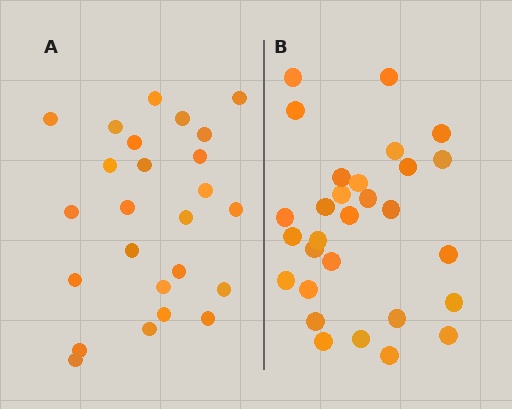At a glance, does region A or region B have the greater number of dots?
Region B (the right region) has more dots.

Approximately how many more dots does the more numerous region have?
Region B has about 4 more dots than region A.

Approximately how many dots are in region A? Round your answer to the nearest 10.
About 20 dots. (The exact count is 25, which rounds to 20.)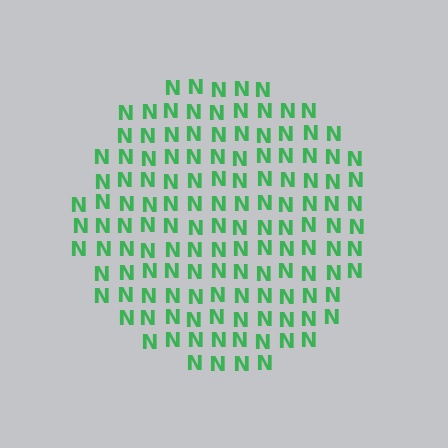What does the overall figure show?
The overall figure shows a circle.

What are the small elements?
The small elements are letter N's.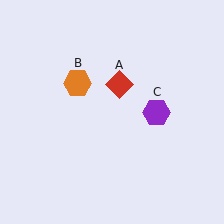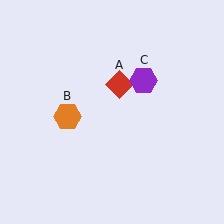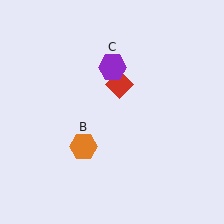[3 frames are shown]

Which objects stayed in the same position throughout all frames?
Red diamond (object A) remained stationary.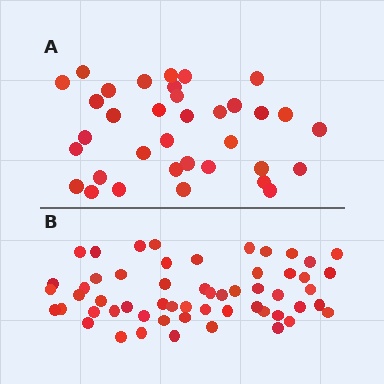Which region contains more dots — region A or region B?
Region B (the bottom region) has more dots.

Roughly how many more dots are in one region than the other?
Region B has approximately 20 more dots than region A.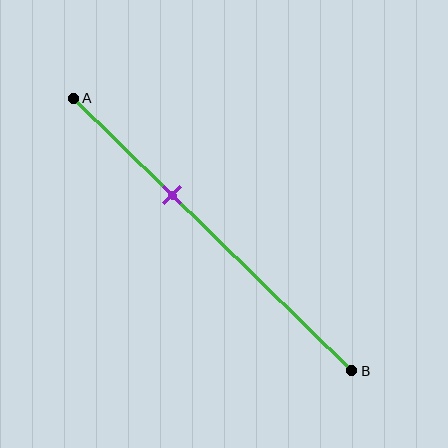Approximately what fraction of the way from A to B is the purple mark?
The purple mark is approximately 35% of the way from A to B.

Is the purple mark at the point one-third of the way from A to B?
Yes, the mark is approximately at the one-third point.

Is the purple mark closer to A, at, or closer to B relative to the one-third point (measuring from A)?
The purple mark is approximately at the one-third point of segment AB.